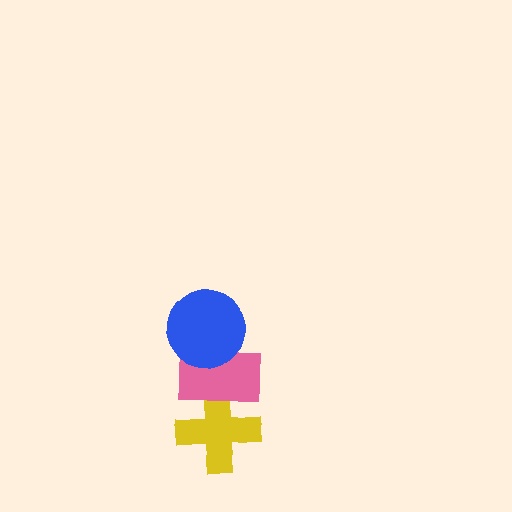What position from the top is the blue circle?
The blue circle is 1st from the top.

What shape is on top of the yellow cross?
The pink rectangle is on top of the yellow cross.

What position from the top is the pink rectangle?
The pink rectangle is 2nd from the top.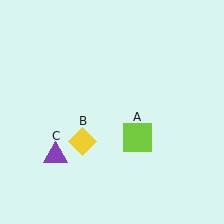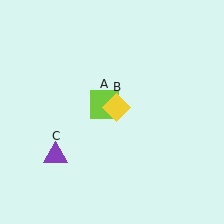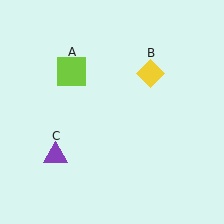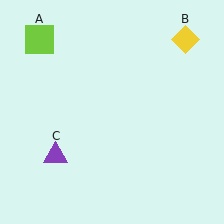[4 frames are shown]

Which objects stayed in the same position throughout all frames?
Purple triangle (object C) remained stationary.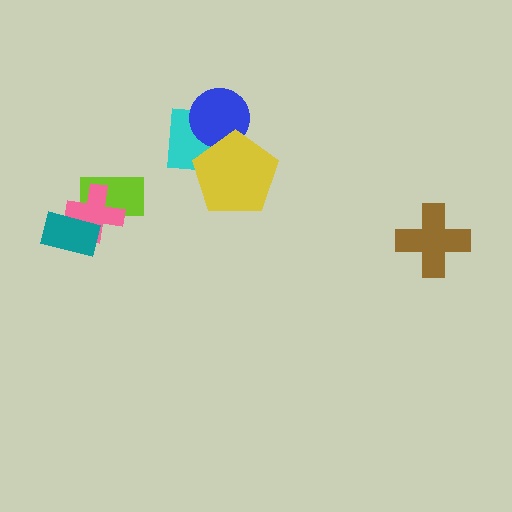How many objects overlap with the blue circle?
2 objects overlap with the blue circle.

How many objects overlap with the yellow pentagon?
2 objects overlap with the yellow pentagon.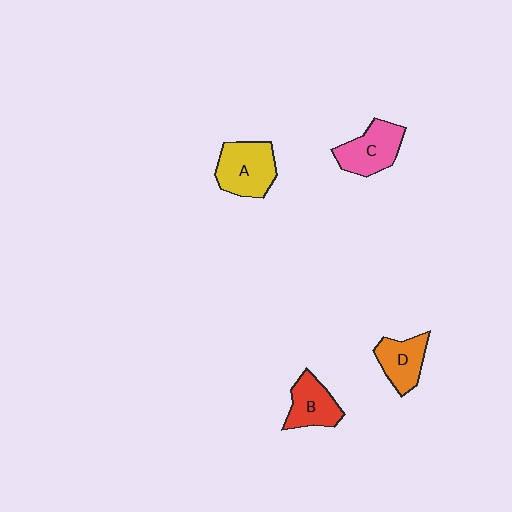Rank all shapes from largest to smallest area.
From largest to smallest: A (yellow), C (pink), B (red), D (orange).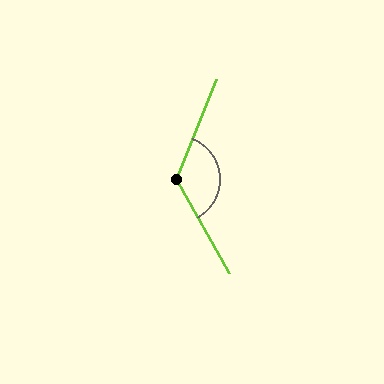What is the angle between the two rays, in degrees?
Approximately 129 degrees.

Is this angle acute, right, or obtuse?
It is obtuse.